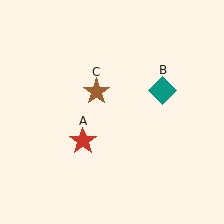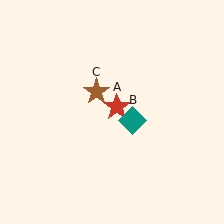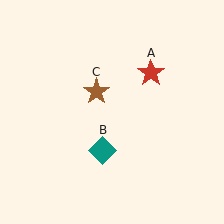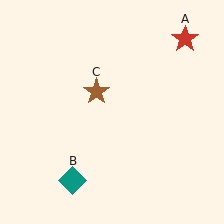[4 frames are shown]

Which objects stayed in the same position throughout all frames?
Brown star (object C) remained stationary.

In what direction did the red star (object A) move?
The red star (object A) moved up and to the right.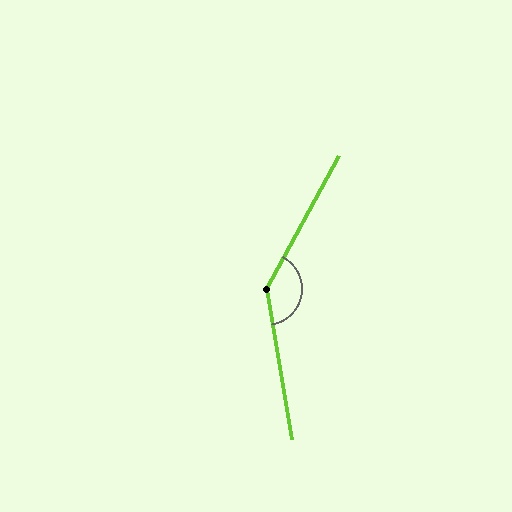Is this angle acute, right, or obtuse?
It is obtuse.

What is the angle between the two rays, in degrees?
Approximately 142 degrees.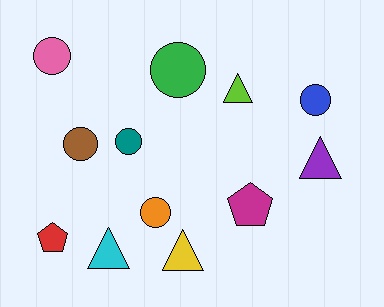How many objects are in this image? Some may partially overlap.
There are 12 objects.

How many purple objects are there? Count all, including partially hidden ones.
There is 1 purple object.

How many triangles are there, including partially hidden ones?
There are 4 triangles.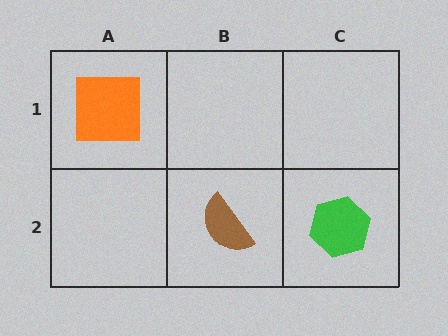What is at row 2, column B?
A brown semicircle.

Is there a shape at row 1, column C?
No, that cell is empty.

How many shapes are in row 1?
1 shape.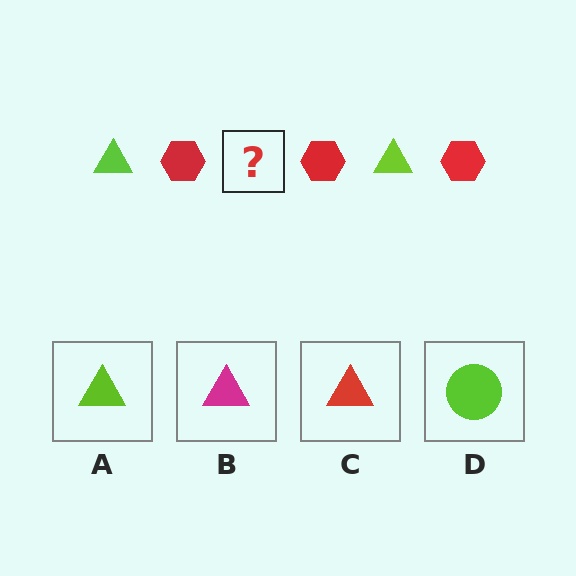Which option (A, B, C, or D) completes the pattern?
A.